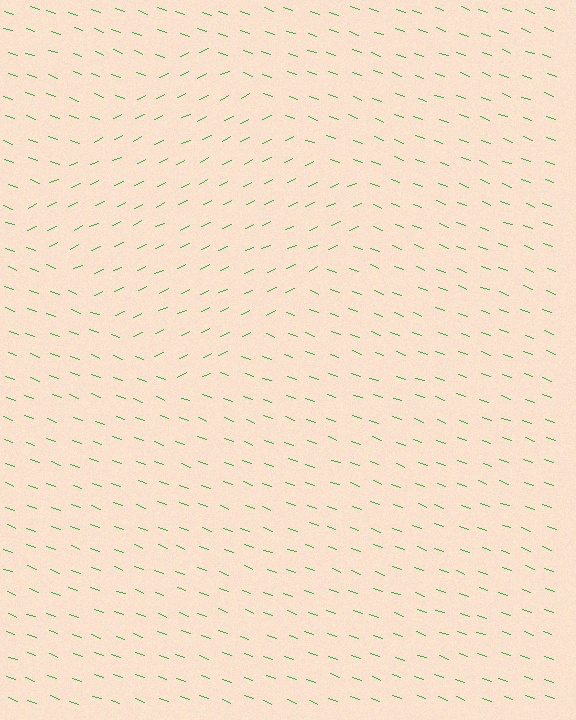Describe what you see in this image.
The image is filled with small green line segments. A diamond region in the image has lines oriented differently from the surrounding lines, creating a visible texture boundary.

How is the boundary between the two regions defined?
The boundary is defined purely by a change in line orientation (approximately 45 degrees difference). All lines are the same color and thickness.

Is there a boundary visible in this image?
Yes, there is a texture boundary formed by a change in line orientation.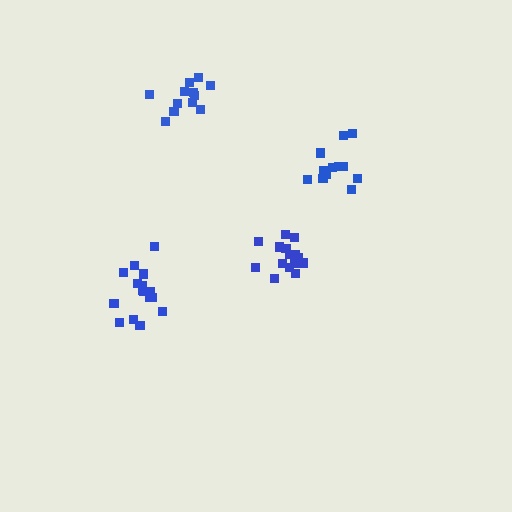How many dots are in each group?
Group 1: 16 dots, Group 2: 12 dots, Group 3: 16 dots, Group 4: 12 dots (56 total).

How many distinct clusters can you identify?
There are 4 distinct clusters.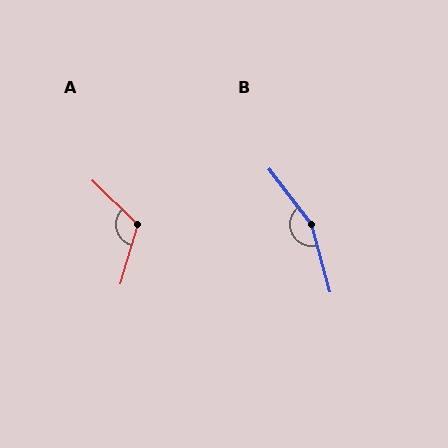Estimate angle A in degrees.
Approximately 118 degrees.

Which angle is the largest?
B, at approximately 158 degrees.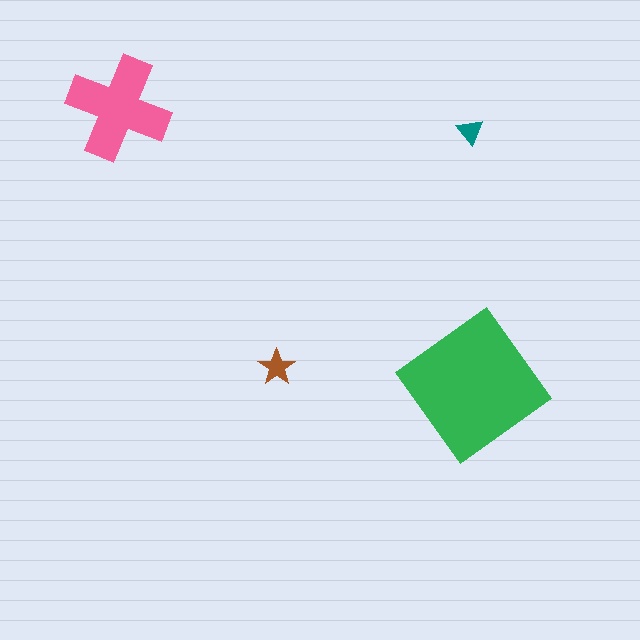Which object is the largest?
The green diamond.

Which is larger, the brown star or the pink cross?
The pink cross.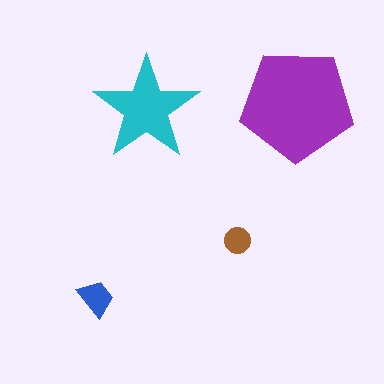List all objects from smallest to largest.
The brown circle, the blue trapezoid, the cyan star, the purple pentagon.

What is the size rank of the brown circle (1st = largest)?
4th.